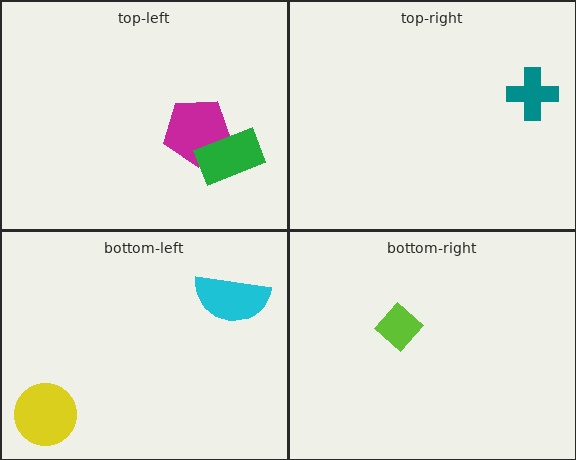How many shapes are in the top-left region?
2.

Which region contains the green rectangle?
The top-left region.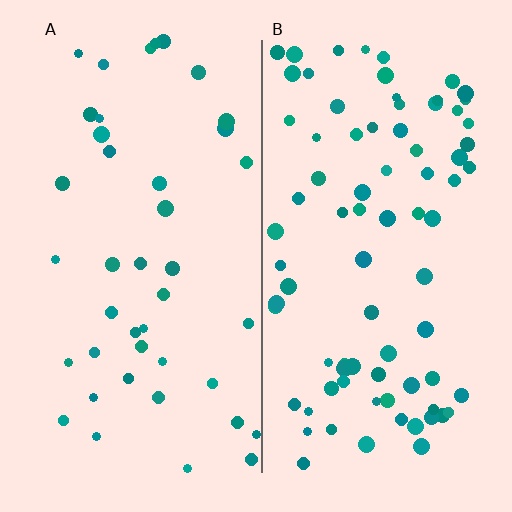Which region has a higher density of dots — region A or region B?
B (the right).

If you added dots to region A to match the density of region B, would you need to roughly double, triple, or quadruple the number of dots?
Approximately double.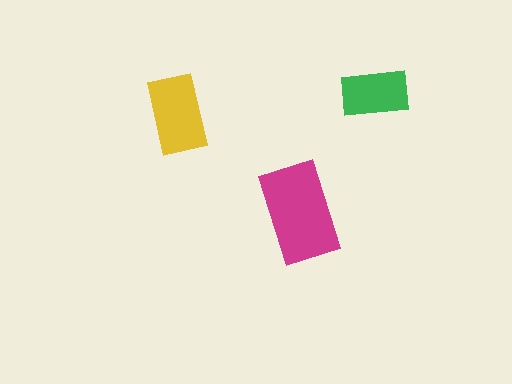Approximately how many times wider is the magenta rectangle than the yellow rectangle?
About 1.5 times wider.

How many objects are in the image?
There are 3 objects in the image.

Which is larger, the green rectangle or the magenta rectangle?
The magenta one.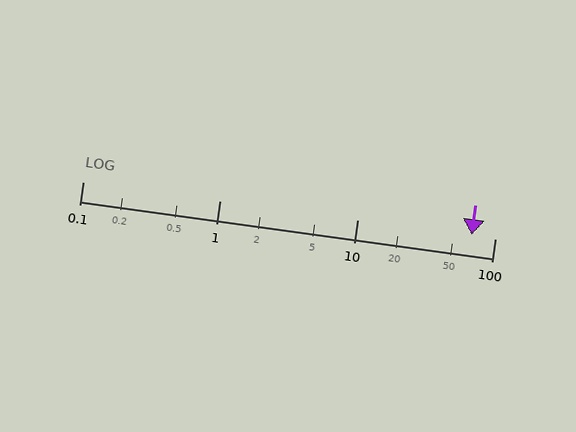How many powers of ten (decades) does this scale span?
The scale spans 3 decades, from 0.1 to 100.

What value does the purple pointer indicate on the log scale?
The pointer indicates approximately 68.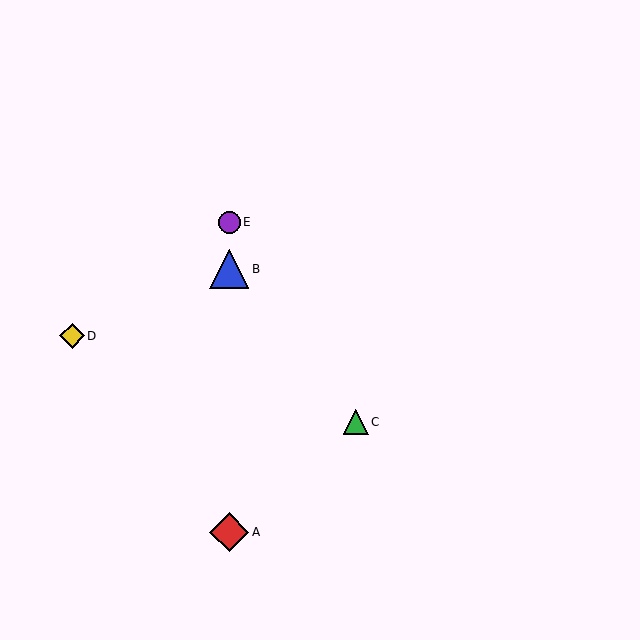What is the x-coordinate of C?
Object C is at x≈356.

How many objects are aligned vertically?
3 objects (A, B, E) are aligned vertically.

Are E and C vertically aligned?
No, E is at x≈229 and C is at x≈356.